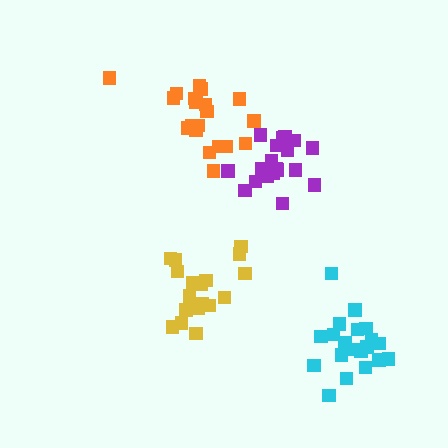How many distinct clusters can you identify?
There are 4 distinct clusters.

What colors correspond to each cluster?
The clusters are colored: cyan, purple, orange, yellow.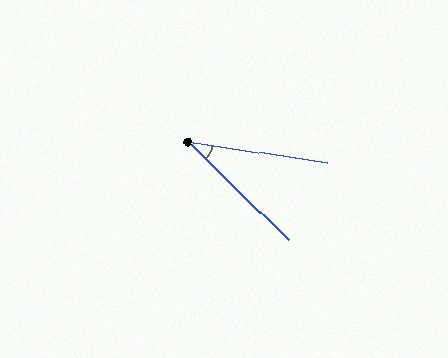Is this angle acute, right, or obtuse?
It is acute.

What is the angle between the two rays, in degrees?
Approximately 36 degrees.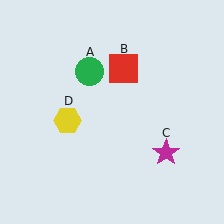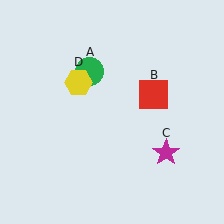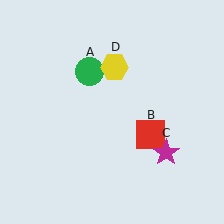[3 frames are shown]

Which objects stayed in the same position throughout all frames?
Green circle (object A) and magenta star (object C) remained stationary.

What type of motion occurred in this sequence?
The red square (object B), yellow hexagon (object D) rotated clockwise around the center of the scene.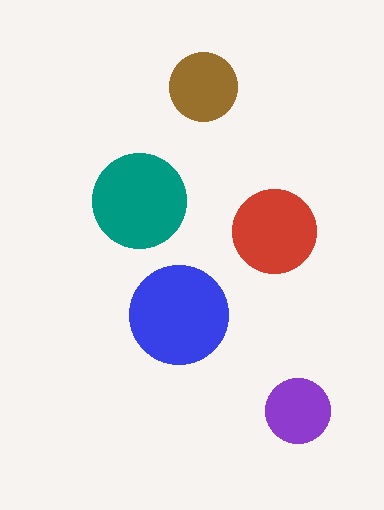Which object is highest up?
The brown circle is topmost.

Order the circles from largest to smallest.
the blue one, the teal one, the red one, the brown one, the purple one.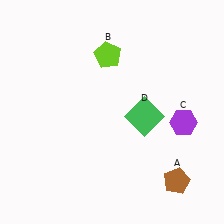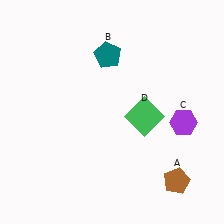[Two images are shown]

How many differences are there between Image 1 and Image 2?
There is 1 difference between the two images.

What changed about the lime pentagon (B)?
In Image 1, B is lime. In Image 2, it changed to teal.